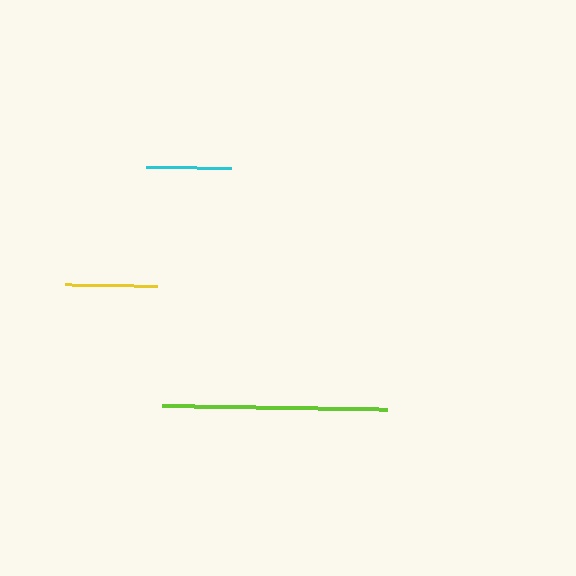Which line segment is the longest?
The lime line is the longest at approximately 225 pixels.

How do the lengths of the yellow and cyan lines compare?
The yellow and cyan lines are approximately the same length.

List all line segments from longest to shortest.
From longest to shortest: lime, yellow, cyan.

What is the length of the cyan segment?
The cyan segment is approximately 84 pixels long.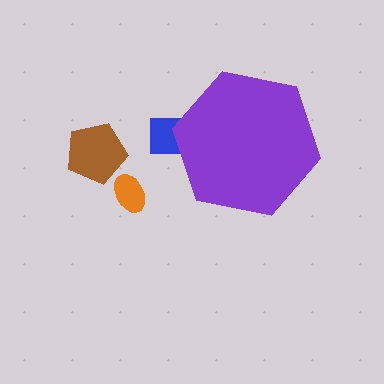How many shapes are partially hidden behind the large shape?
1 shape is partially hidden.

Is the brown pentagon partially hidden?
No, the brown pentagon is fully visible.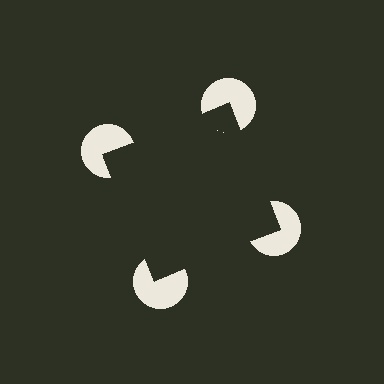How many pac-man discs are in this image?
There are 4 — one at each vertex of the illusory square.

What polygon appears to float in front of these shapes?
An illusory square — its edges are inferred from the aligned wedge cuts in the pac-man discs, not physically drawn.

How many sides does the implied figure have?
4 sides.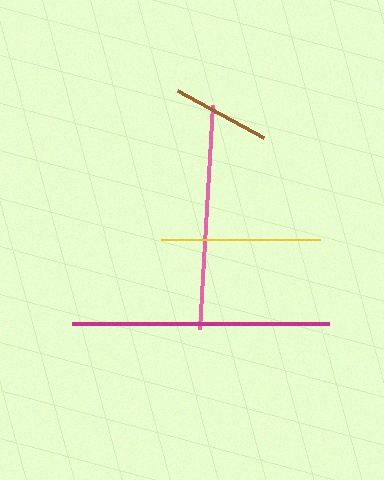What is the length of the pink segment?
The pink segment is approximately 224 pixels long.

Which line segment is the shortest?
The brown line is the shortest at approximately 99 pixels.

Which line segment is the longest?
The magenta line is the longest at approximately 257 pixels.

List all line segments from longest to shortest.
From longest to shortest: magenta, pink, yellow, brown.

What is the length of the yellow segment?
The yellow segment is approximately 159 pixels long.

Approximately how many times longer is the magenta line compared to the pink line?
The magenta line is approximately 1.1 times the length of the pink line.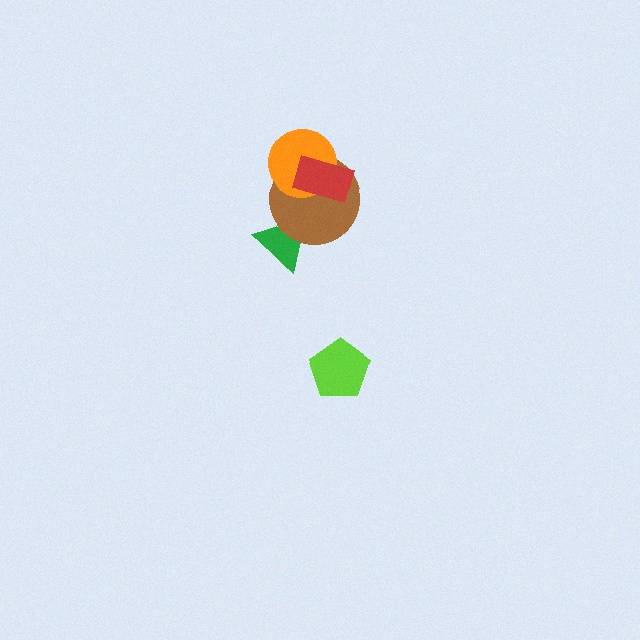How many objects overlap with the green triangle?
1 object overlaps with the green triangle.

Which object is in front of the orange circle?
The red rectangle is in front of the orange circle.